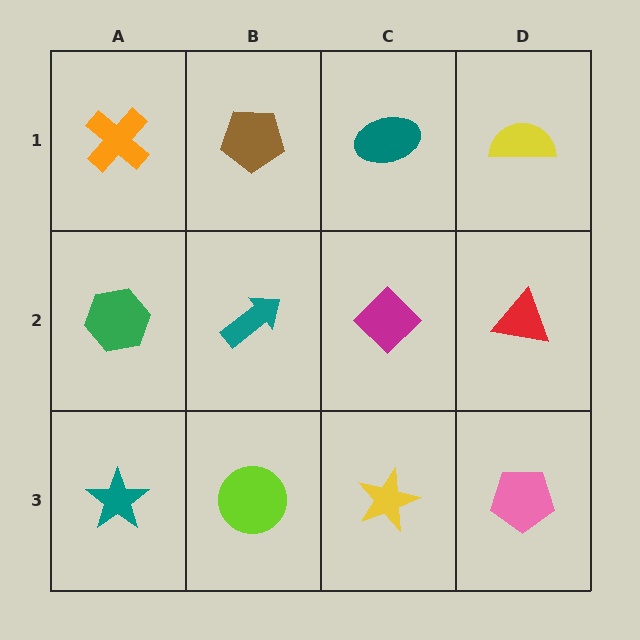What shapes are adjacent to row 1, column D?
A red triangle (row 2, column D), a teal ellipse (row 1, column C).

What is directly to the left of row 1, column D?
A teal ellipse.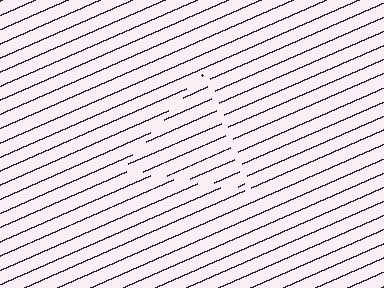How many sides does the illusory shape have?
3 sides — the line-ends trace a triangle.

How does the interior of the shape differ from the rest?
The interior of the shape contains the same grating, shifted by half a period — the contour is defined by the phase discontinuity where line-ends from the inner and outer gratings abut.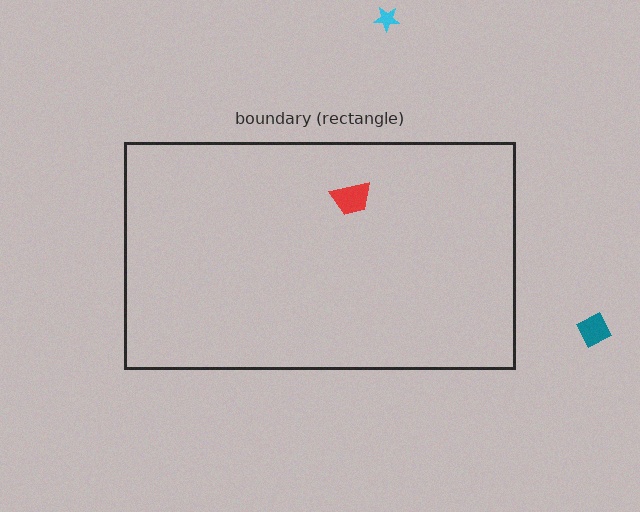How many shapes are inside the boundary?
1 inside, 2 outside.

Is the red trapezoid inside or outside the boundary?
Inside.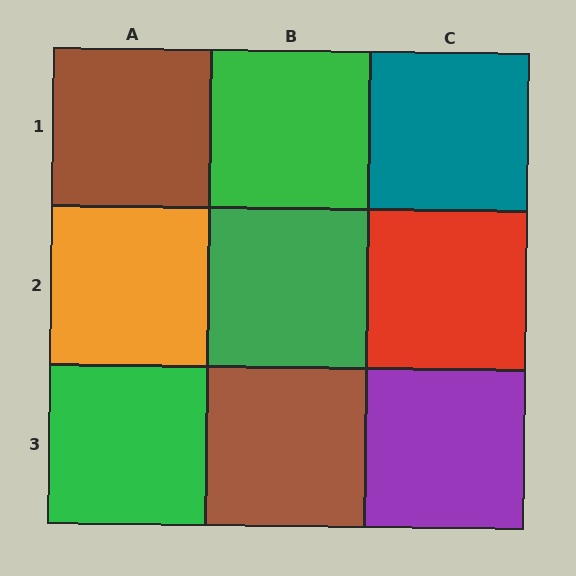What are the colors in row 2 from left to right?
Orange, green, red.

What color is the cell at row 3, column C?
Purple.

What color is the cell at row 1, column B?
Green.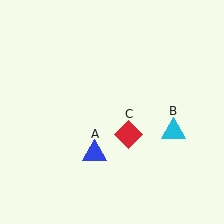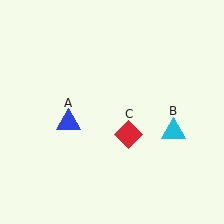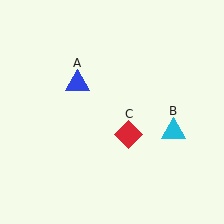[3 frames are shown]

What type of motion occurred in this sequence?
The blue triangle (object A) rotated clockwise around the center of the scene.